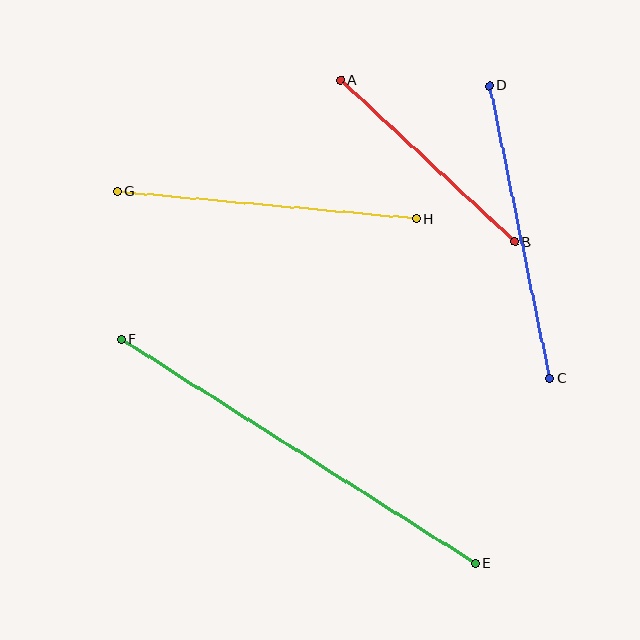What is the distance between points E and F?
The distance is approximately 418 pixels.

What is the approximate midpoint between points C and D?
The midpoint is at approximately (520, 232) pixels.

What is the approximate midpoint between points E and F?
The midpoint is at approximately (298, 451) pixels.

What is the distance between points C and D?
The distance is approximately 299 pixels.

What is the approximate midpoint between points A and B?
The midpoint is at approximately (428, 161) pixels.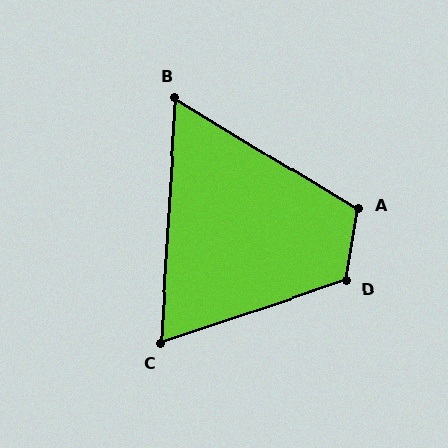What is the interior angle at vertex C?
Approximately 68 degrees (acute).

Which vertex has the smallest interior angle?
B, at approximately 62 degrees.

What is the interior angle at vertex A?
Approximately 112 degrees (obtuse).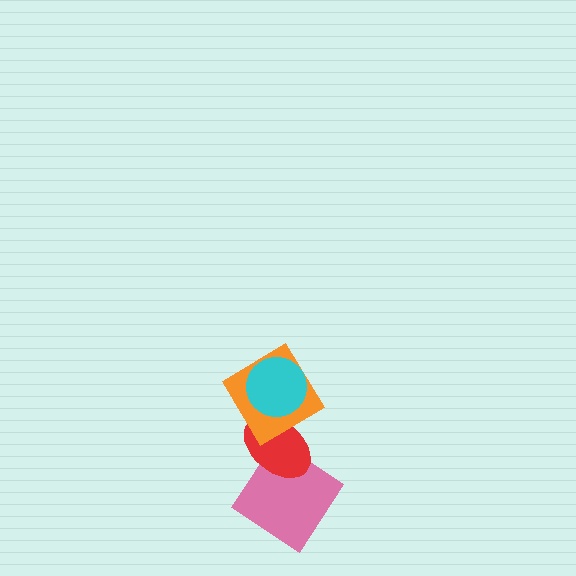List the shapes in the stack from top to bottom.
From top to bottom: the cyan circle, the orange diamond, the red ellipse, the pink diamond.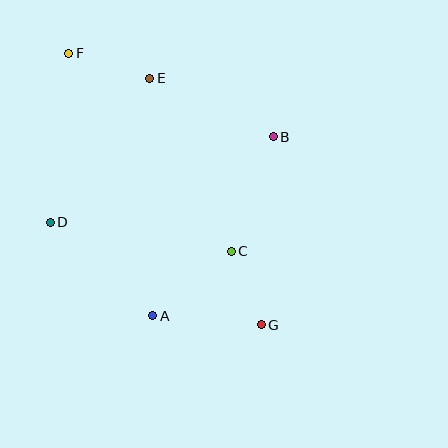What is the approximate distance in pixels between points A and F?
The distance between A and F is approximately 276 pixels.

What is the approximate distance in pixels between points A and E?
The distance between A and E is approximately 237 pixels.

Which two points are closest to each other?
Points C and G are closest to each other.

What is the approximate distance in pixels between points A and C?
The distance between A and C is approximately 102 pixels.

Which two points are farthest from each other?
Points F and G are farthest from each other.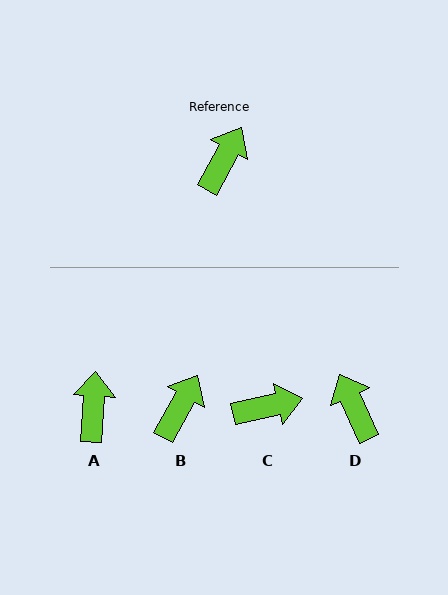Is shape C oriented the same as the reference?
No, it is off by about 49 degrees.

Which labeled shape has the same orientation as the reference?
B.